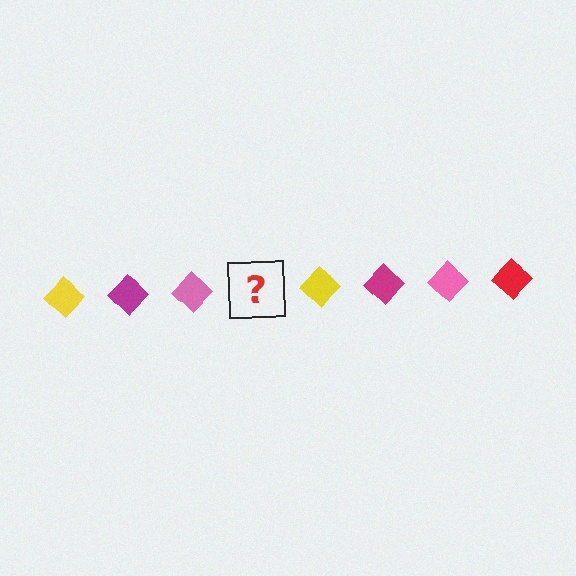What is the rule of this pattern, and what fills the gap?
The rule is that the pattern cycles through yellow, magenta, pink, red diamonds. The gap should be filled with a red diamond.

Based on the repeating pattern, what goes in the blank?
The blank should be a red diamond.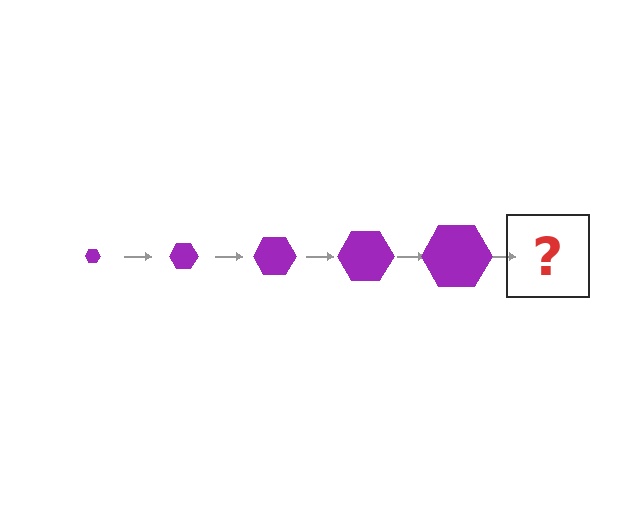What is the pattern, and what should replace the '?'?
The pattern is that the hexagon gets progressively larger each step. The '?' should be a purple hexagon, larger than the previous one.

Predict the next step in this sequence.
The next step is a purple hexagon, larger than the previous one.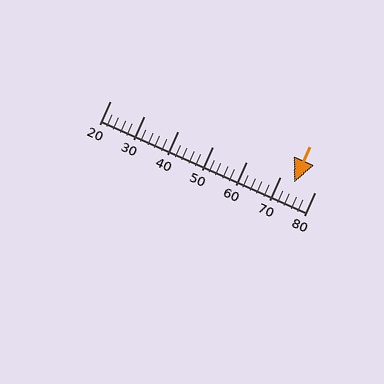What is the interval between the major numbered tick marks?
The major tick marks are spaced 10 units apart.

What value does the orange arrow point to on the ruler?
The orange arrow points to approximately 74.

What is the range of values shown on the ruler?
The ruler shows values from 20 to 80.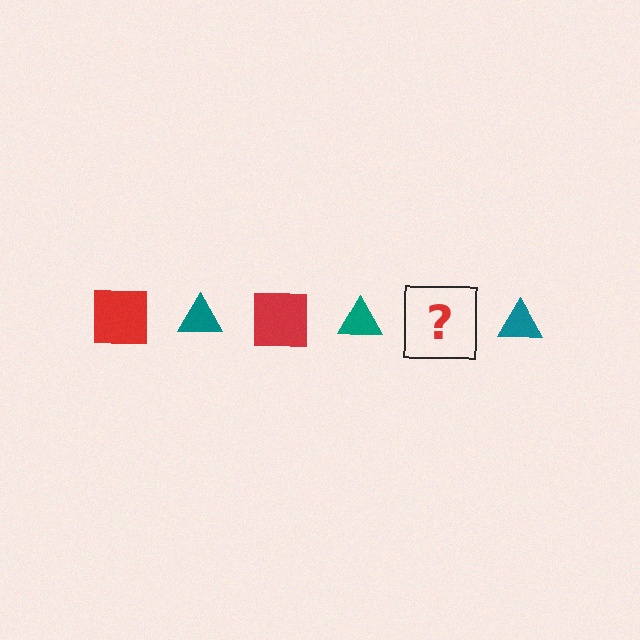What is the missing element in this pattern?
The missing element is a red square.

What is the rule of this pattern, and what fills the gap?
The rule is that the pattern alternates between red square and teal triangle. The gap should be filled with a red square.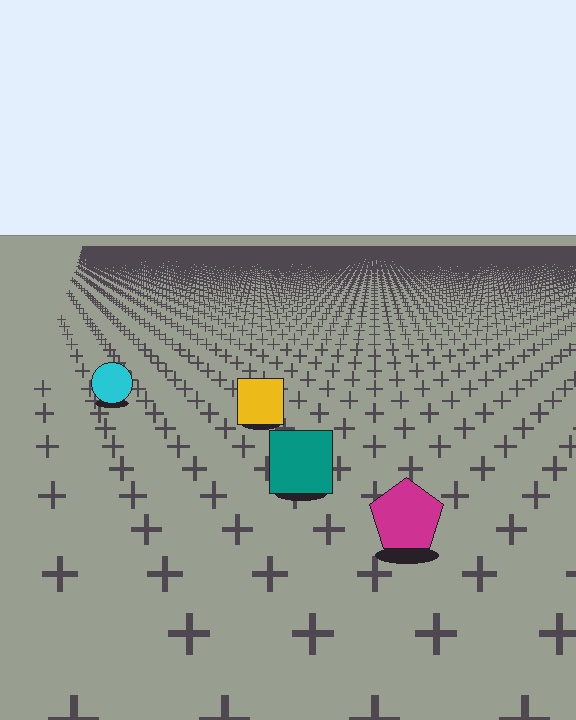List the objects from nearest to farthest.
From nearest to farthest: the magenta pentagon, the teal square, the yellow square, the cyan circle.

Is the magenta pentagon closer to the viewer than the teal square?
Yes. The magenta pentagon is closer — you can tell from the texture gradient: the ground texture is coarser near it.